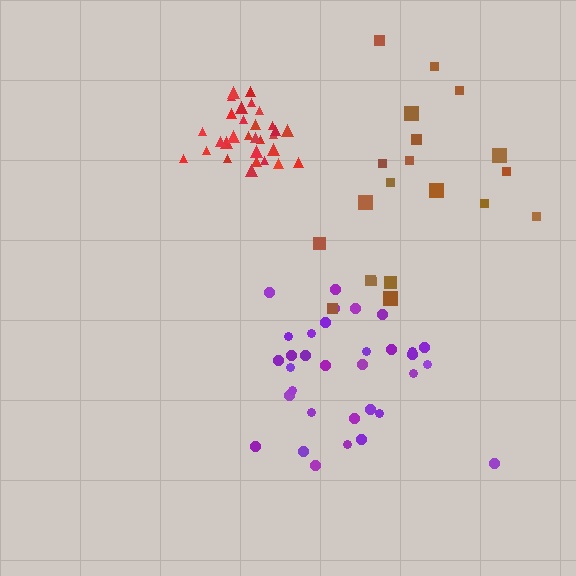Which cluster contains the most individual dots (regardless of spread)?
Purple (33).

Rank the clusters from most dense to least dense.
red, purple, brown.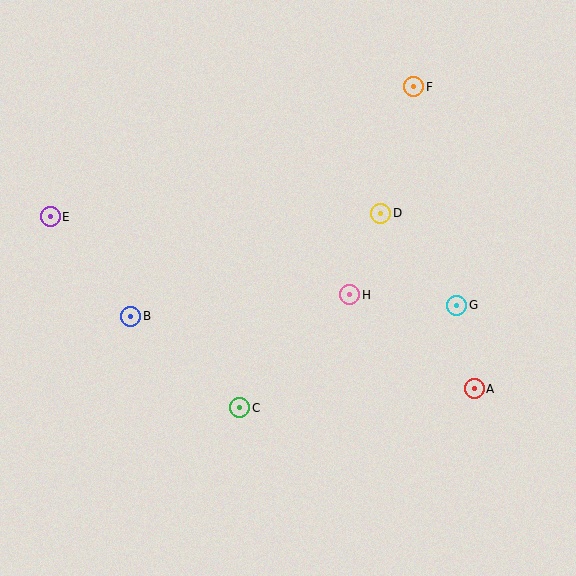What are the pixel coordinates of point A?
Point A is at (474, 389).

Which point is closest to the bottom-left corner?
Point B is closest to the bottom-left corner.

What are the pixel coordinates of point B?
Point B is at (131, 316).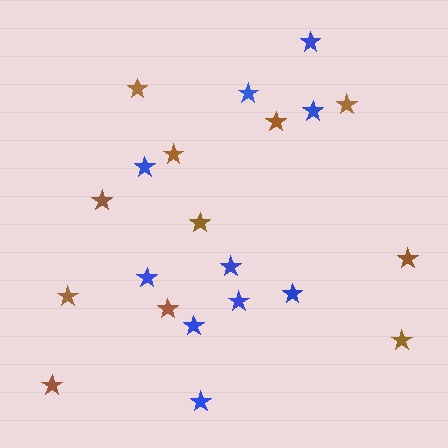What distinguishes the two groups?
There are 2 groups: one group of brown stars (11) and one group of blue stars (10).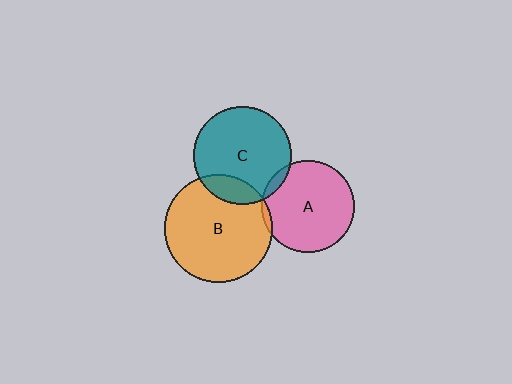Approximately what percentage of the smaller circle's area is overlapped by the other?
Approximately 5%.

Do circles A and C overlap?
Yes.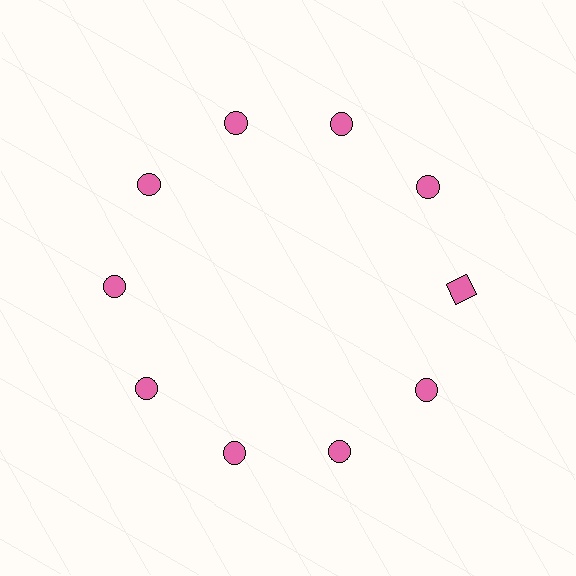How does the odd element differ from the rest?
It has a different shape: square instead of circle.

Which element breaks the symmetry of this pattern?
The pink square at roughly the 3 o'clock position breaks the symmetry. All other shapes are pink circles.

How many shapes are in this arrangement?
There are 10 shapes arranged in a ring pattern.